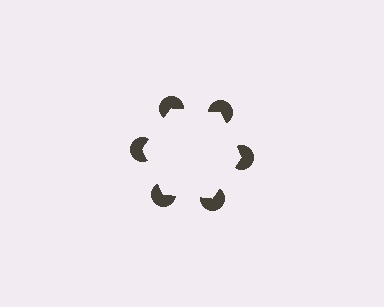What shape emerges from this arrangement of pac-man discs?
An illusory hexagon — its edges are inferred from the aligned wedge cuts in the pac-man discs, not physically drawn.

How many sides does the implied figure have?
6 sides.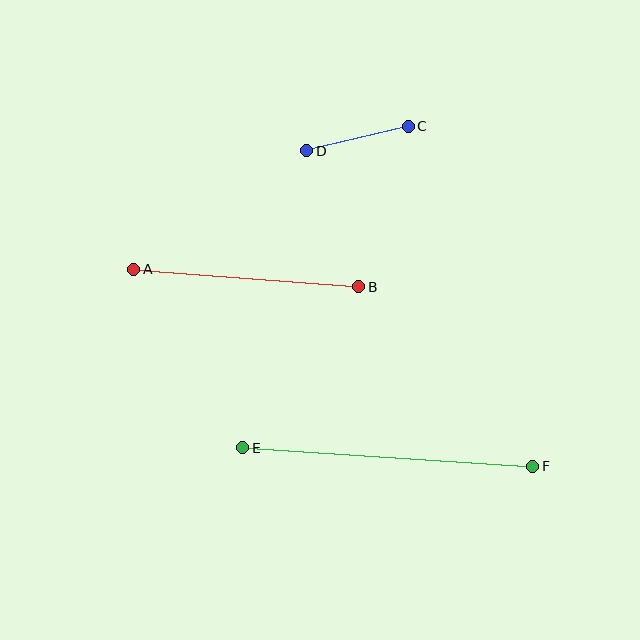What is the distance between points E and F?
The distance is approximately 291 pixels.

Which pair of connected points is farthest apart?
Points E and F are farthest apart.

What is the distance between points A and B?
The distance is approximately 226 pixels.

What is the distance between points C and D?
The distance is approximately 104 pixels.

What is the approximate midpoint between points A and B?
The midpoint is at approximately (246, 278) pixels.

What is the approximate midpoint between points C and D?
The midpoint is at approximately (357, 139) pixels.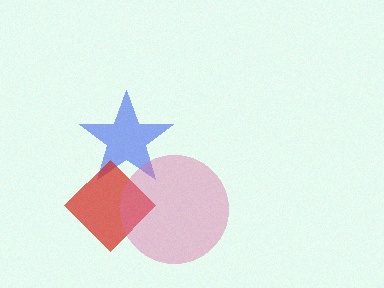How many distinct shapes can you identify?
There are 3 distinct shapes: a blue star, a red diamond, a pink circle.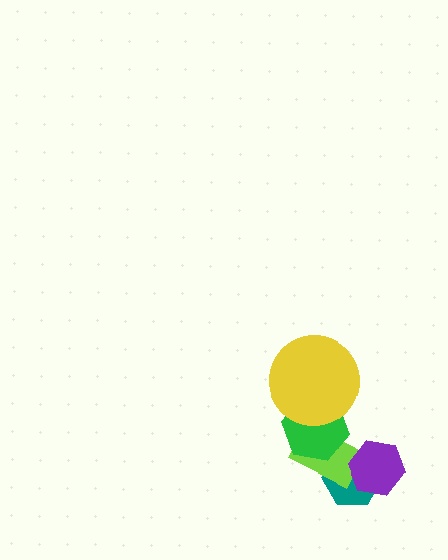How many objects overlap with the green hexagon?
2 objects overlap with the green hexagon.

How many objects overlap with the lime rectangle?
3 objects overlap with the lime rectangle.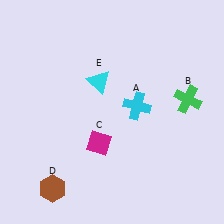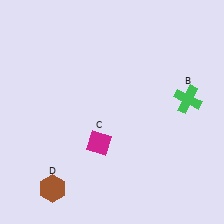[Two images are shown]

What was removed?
The cyan triangle (E), the cyan cross (A) were removed in Image 2.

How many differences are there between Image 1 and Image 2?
There are 2 differences between the two images.